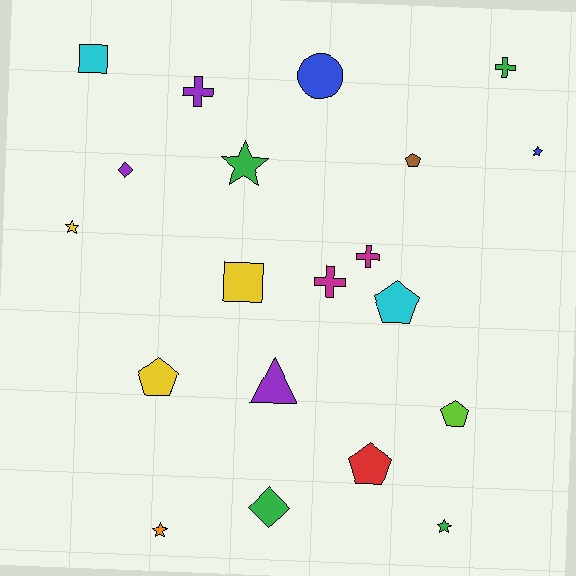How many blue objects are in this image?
There are 2 blue objects.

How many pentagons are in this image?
There are 5 pentagons.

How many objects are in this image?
There are 20 objects.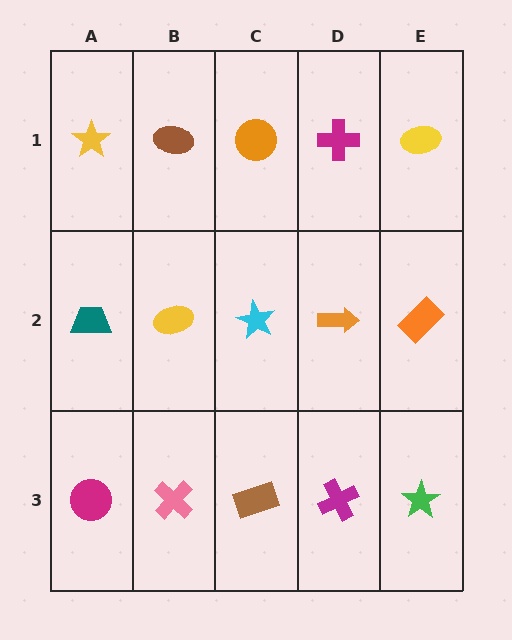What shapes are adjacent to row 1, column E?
An orange rectangle (row 2, column E), a magenta cross (row 1, column D).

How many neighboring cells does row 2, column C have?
4.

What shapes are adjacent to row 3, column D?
An orange arrow (row 2, column D), a brown rectangle (row 3, column C), a green star (row 3, column E).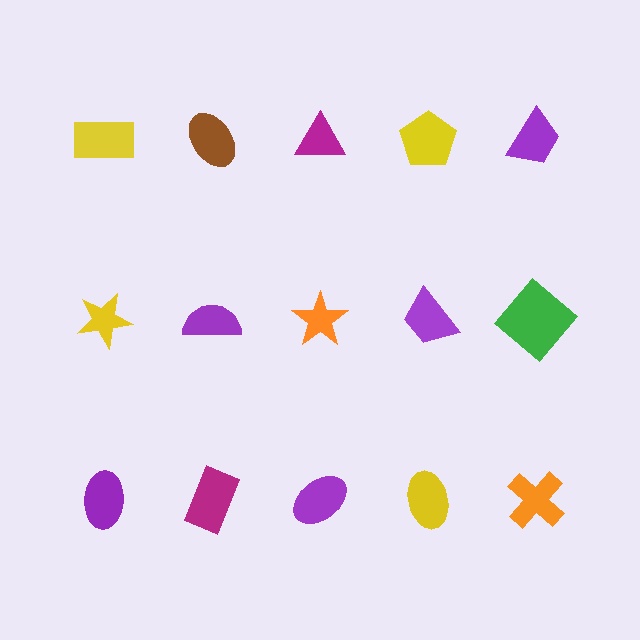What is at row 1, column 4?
A yellow pentagon.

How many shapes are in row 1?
5 shapes.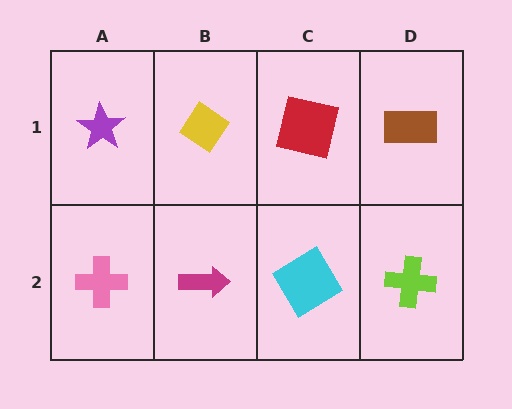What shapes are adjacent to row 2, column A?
A purple star (row 1, column A), a magenta arrow (row 2, column B).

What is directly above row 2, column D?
A brown rectangle.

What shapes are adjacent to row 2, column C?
A red square (row 1, column C), a magenta arrow (row 2, column B), a lime cross (row 2, column D).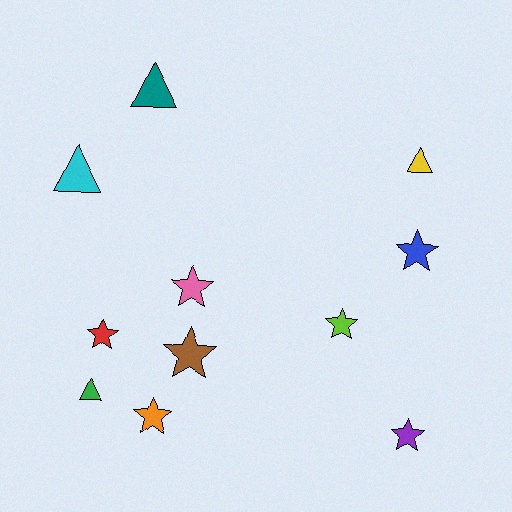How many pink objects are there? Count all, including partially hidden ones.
There is 1 pink object.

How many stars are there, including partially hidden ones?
There are 7 stars.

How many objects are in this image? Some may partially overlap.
There are 11 objects.